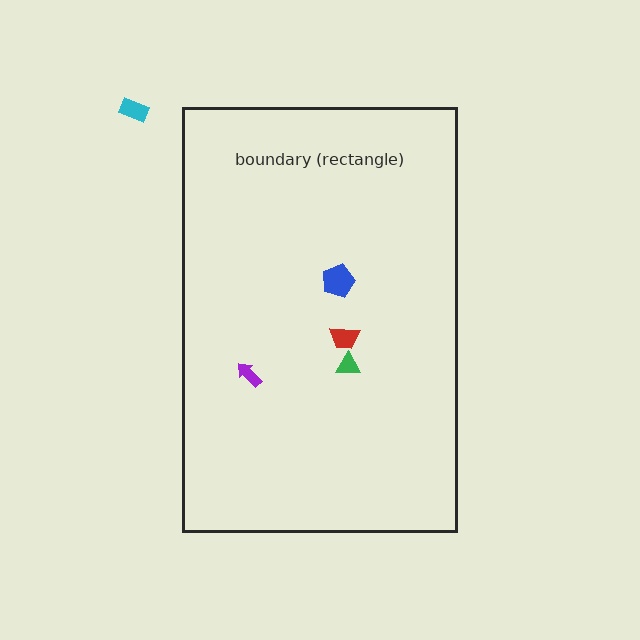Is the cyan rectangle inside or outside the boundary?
Outside.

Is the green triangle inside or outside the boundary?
Inside.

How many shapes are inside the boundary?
4 inside, 1 outside.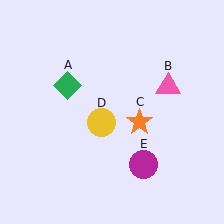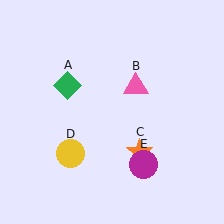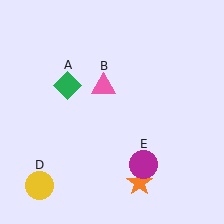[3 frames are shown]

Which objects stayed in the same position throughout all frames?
Green diamond (object A) and magenta circle (object E) remained stationary.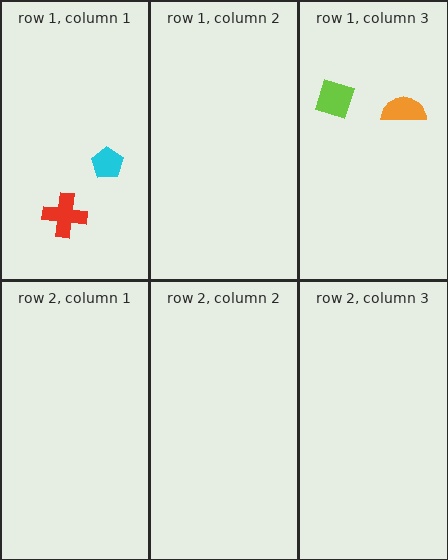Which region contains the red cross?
The row 1, column 1 region.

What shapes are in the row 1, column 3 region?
The lime diamond, the orange semicircle.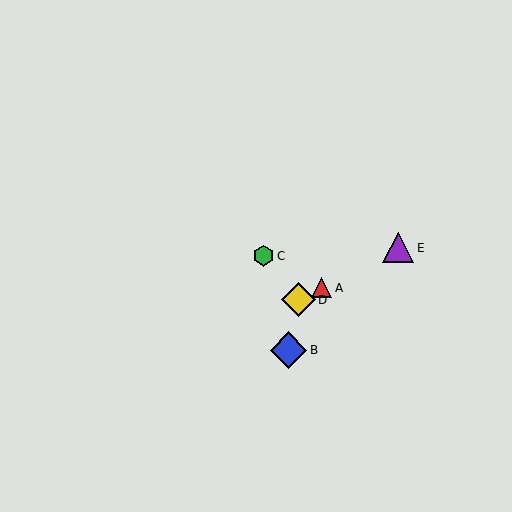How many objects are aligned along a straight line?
3 objects (A, D, E) are aligned along a straight line.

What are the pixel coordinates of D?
Object D is at (298, 300).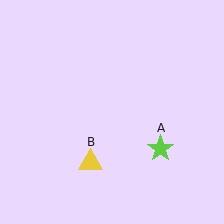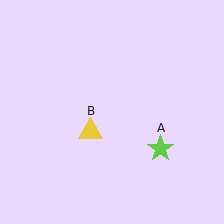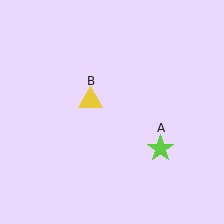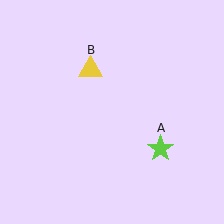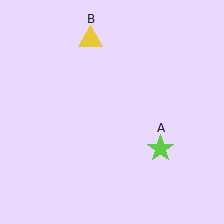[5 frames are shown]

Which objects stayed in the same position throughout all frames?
Lime star (object A) remained stationary.